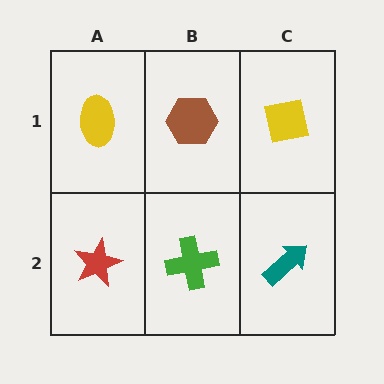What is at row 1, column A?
A yellow ellipse.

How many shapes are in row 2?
3 shapes.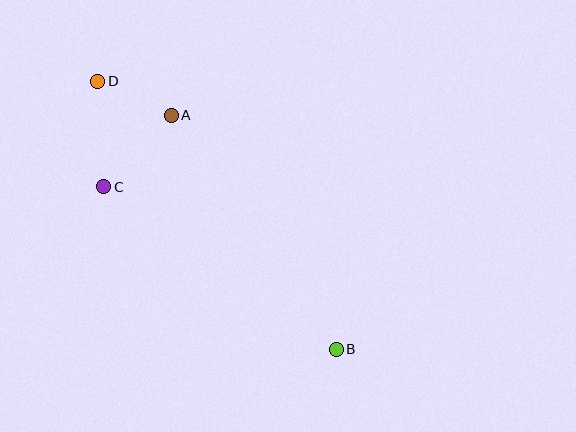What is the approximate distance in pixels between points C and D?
The distance between C and D is approximately 106 pixels.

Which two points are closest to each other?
Points A and D are closest to each other.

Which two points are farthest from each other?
Points B and D are farthest from each other.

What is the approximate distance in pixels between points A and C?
The distance between A and C is approximately 98 pixels.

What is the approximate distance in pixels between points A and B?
The distance between A and B is approximately 287 pixels.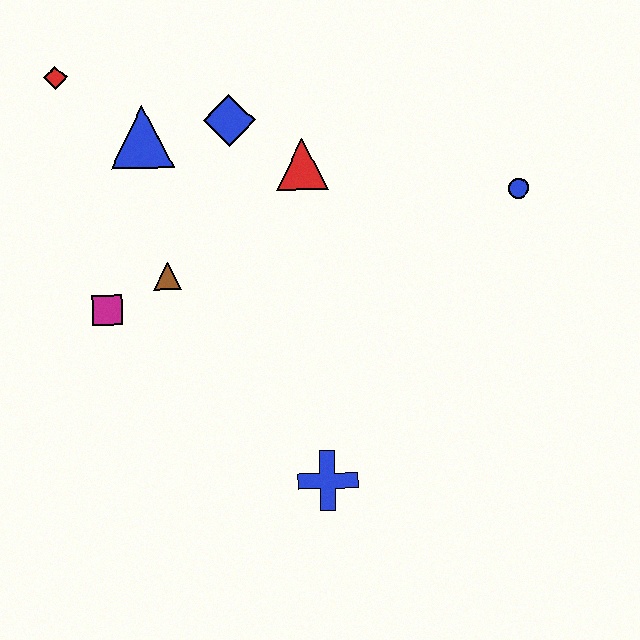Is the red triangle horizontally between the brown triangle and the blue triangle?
No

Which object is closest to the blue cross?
The brown triangle is closest to the blue cross.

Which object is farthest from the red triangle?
The blue cross is farthest from the red triangle.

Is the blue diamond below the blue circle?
No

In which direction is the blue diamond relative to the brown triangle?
The blue diamond is above the brown triangle.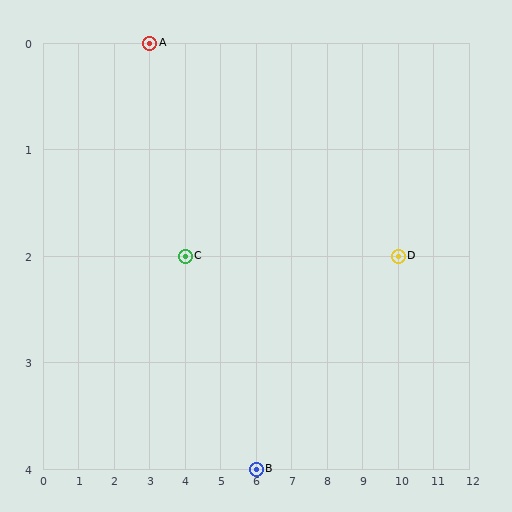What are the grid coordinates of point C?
Point C is at grid coordinates (4, 2).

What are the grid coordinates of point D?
Point D is at grid coordinates (10, 2).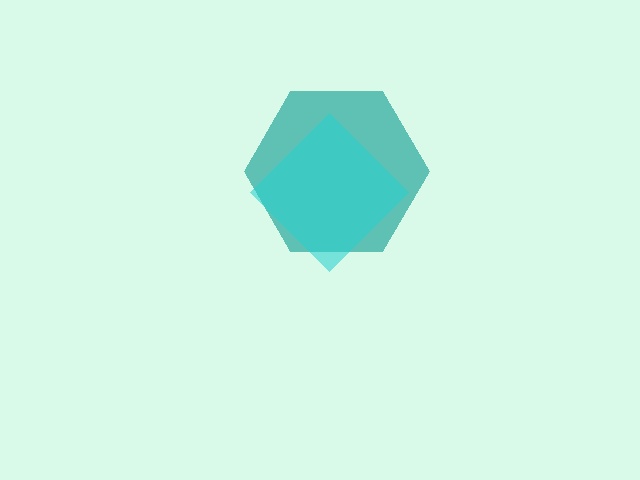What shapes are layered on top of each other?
The layered shapes are: a teal hexagon, a cyan diamond.